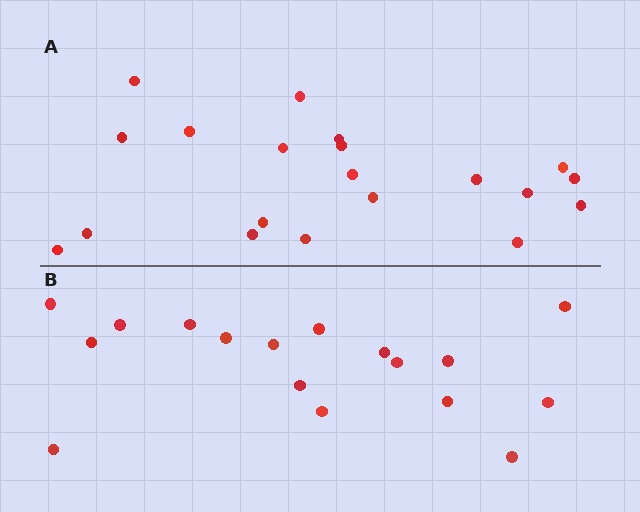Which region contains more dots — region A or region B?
Region A (the top region) has more dots.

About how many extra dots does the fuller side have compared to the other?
Region A has just a few more — roughly 2 or 3 more dots than region B.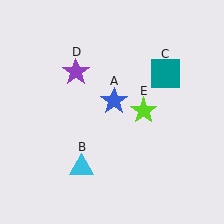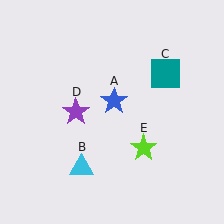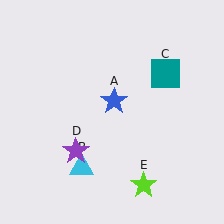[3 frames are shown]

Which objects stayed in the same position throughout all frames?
Blue star (object A) and cyan triangle (object B) and teal square (object C) remained stationary.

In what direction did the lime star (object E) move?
The lime star (object E) moved down.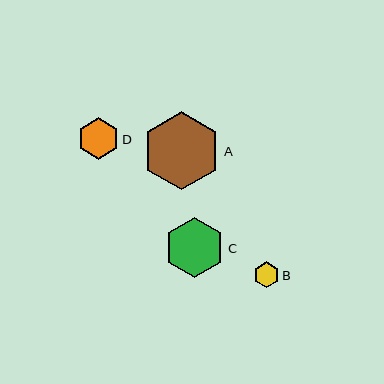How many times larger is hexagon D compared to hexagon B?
Hexagon D is approximately 1.6 times the size of hexagon B.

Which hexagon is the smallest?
Hexagon B is the smallest with a size of approximately 26 pixels.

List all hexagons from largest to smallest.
From largest to smallest: A, C, D, B.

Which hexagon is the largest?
Hexagon A is the largest with a size of approximately 78 pixels.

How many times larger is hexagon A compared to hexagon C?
Hexagon A is approximately 1.3 times the size of hexagon C.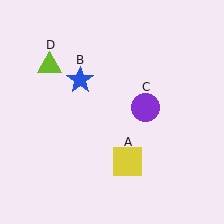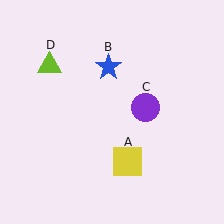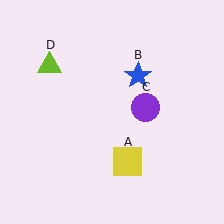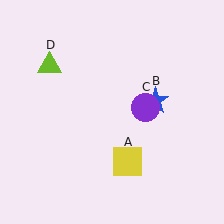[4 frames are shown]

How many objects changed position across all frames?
1 object changed position: blue star (object B).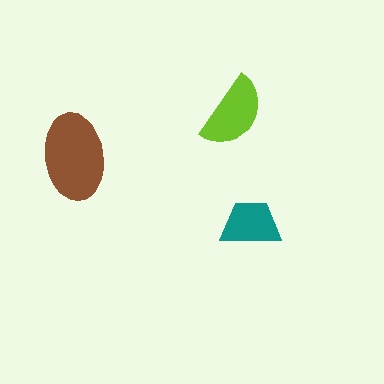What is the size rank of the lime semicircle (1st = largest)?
2nd.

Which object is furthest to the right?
The teal trapezoid is rightmost.